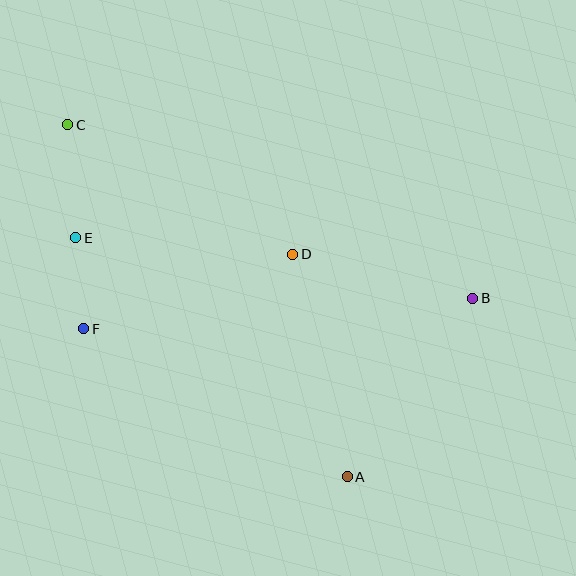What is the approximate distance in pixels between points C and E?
The distance between C and E is approximately 113 pixels.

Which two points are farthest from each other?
Points A and C are farthest from each other.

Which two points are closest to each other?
Points E and F are closest to each other.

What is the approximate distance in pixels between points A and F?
The distance between A and F is approximately 302 pixels.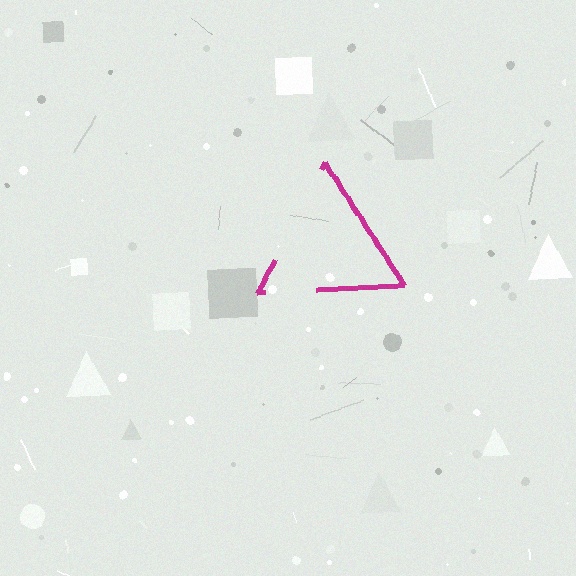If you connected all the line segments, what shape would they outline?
They would outline a triangle.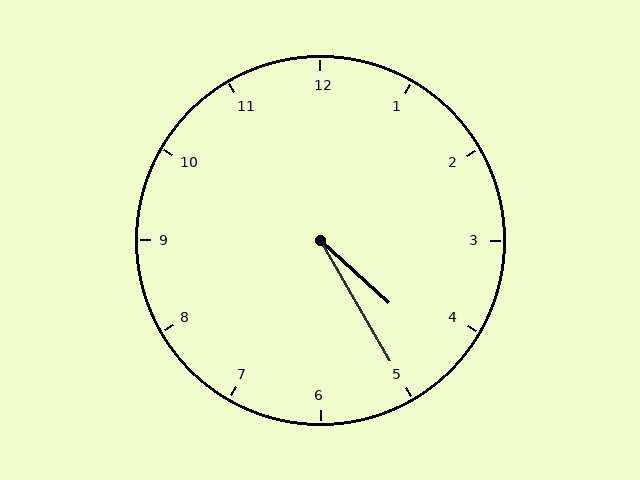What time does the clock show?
4:25.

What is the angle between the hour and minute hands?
Approximately 18 degrees.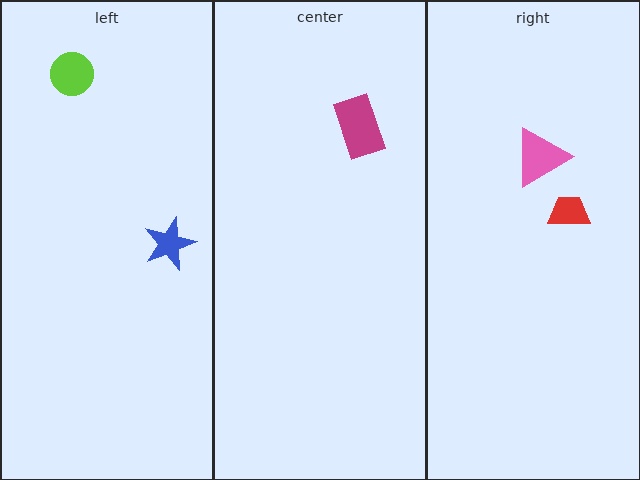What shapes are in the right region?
The pink triangle, the red trapezoid.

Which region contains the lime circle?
The left region.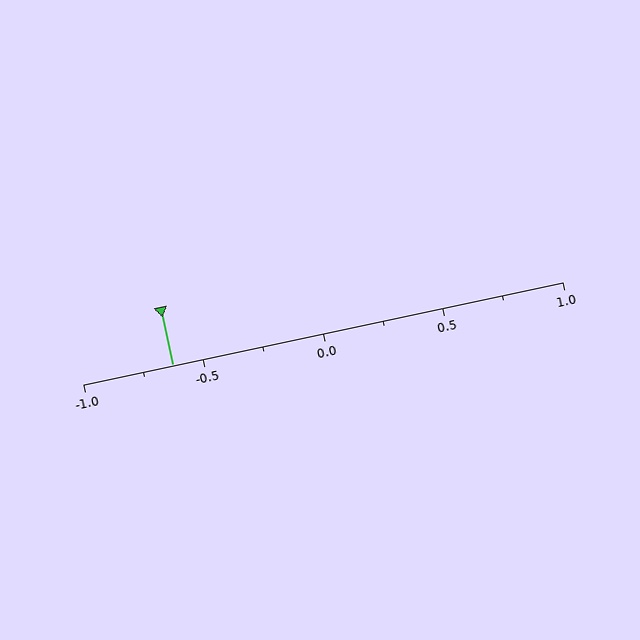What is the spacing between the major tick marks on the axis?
The major ticks are spaced 0.5 apart.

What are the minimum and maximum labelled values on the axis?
The axis runs from -1.0 to 1.0.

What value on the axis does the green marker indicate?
The marker indicates approximately -0.62.